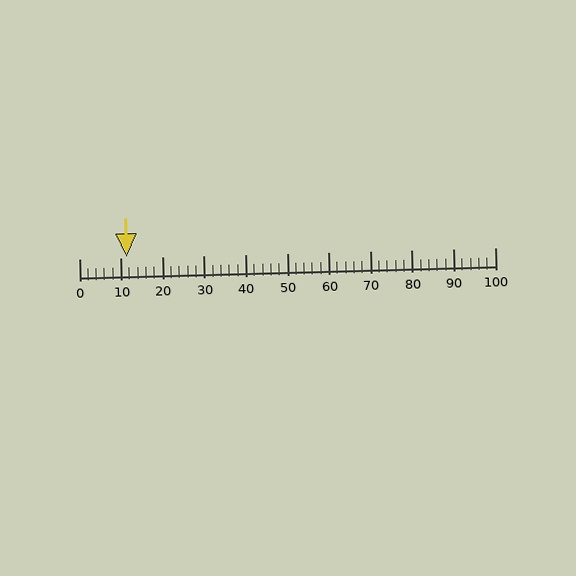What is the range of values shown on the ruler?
The ruler shows values from 0 to 100.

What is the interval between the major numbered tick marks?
The major tick marks are spaced 10 units apart.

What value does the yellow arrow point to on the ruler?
The yellow arrow points to approximately 11.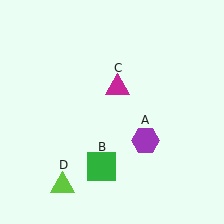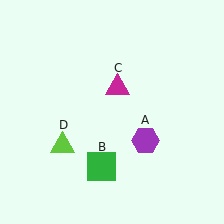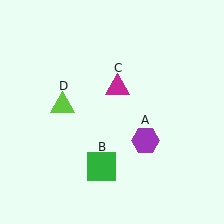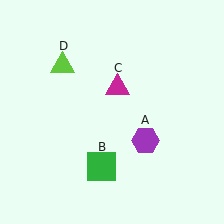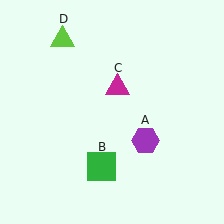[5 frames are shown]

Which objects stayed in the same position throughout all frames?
Purple hexagon (object A) and green square (object B) and magenta triangle (object C) remained stationary.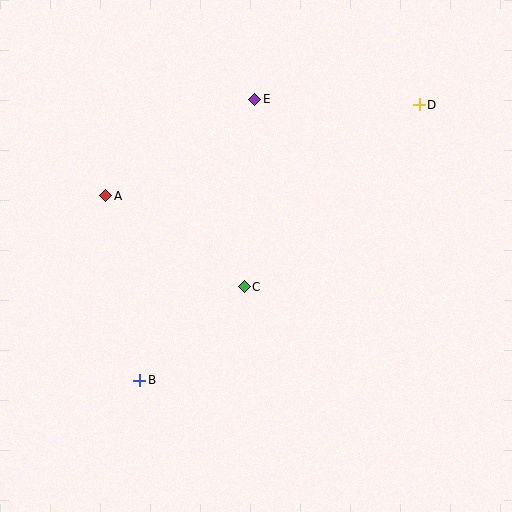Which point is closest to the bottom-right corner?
Point C is closest to the bottom-right corner.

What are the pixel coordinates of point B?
Point B is at (140, 380).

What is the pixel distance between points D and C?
The distance between D and C is 253 pixels.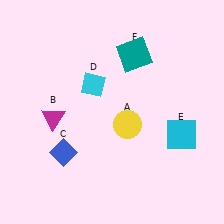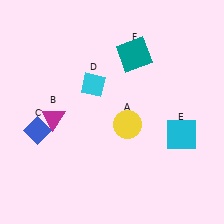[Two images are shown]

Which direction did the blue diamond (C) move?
The blue diamond (C) moved left.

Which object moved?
The blue diamond (C) moved left.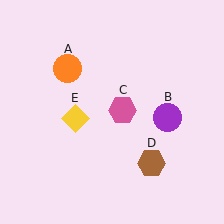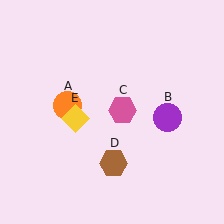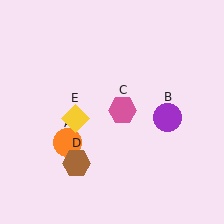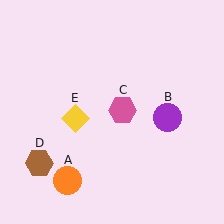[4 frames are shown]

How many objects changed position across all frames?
2 objects changed position: orange circle (object A), brown hexagon (object D).